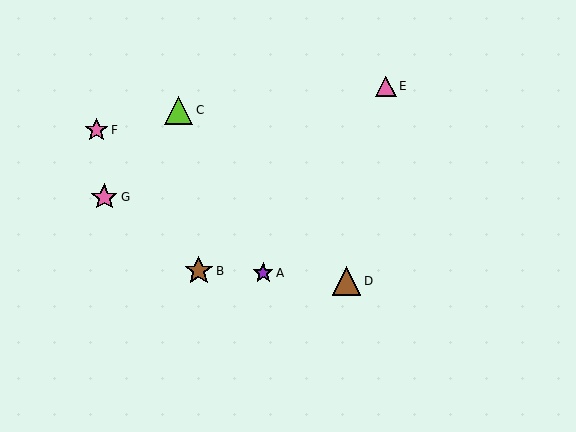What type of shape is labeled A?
Shape A is a purple star.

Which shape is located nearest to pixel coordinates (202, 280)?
The brown star (labeled B) at (199, 271) is nearest to that location.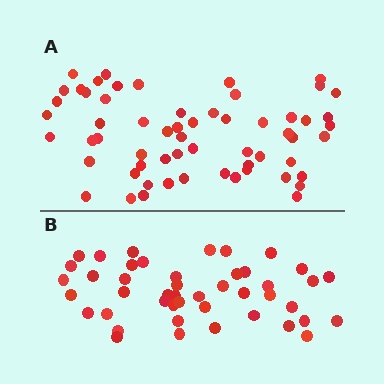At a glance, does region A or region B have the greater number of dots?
Region A (the top region) has more dots.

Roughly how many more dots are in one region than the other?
Region A has approximately 15 more dots than region B.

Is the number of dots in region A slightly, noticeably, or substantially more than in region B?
Region A has noticeably more, but not dramatically so. The ratio is roughly 1.3 to 1.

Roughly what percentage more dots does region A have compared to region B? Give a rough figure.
About 35% more.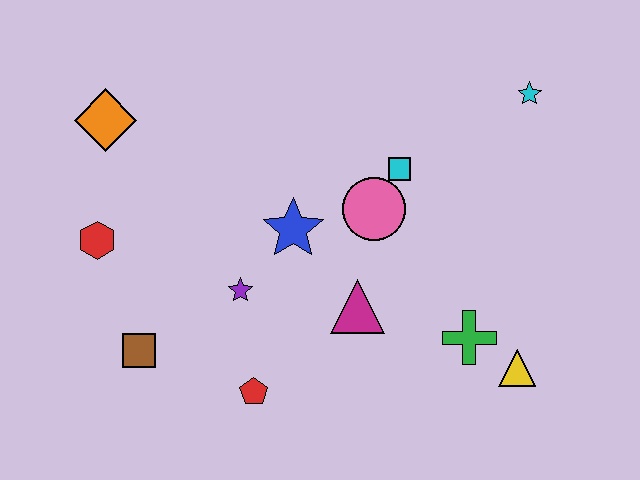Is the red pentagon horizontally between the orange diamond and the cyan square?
Yes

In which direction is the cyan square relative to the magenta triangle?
The cyan square is above the magenta triangle.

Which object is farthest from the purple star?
The cyan star is farthest from the purple star.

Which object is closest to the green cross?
The yellow triangle is closest to the green cross.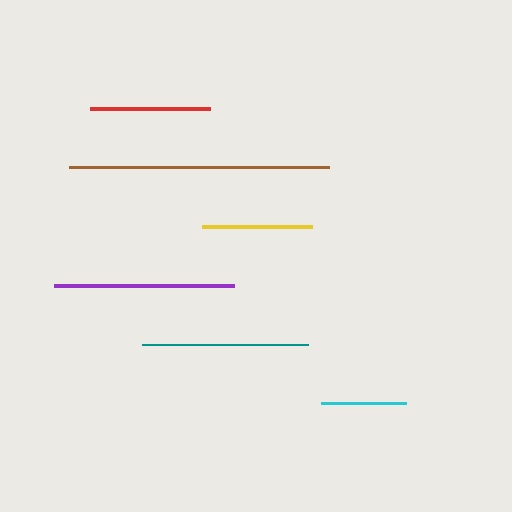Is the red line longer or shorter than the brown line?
The brown line is longer than the red line.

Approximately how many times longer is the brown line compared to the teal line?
The brown line is approximately 1.6 times the length of the teal line.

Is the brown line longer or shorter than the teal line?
The brown line is longer than the teal line.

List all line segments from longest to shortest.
From longest to shortest: brown, purple, teal, red, yellow, cyan.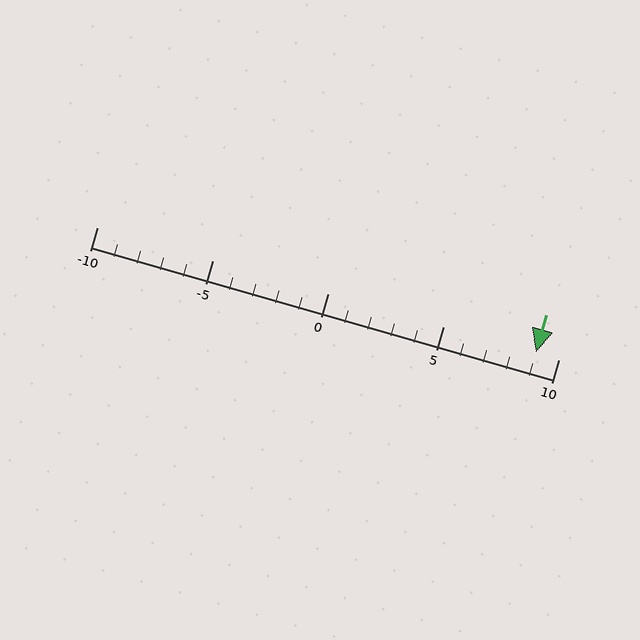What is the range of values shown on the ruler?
The ruler shows values from -10 to 10.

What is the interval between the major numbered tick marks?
The major tick marks are spaced 5 units apart.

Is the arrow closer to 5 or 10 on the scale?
The arrow is closer to 10.